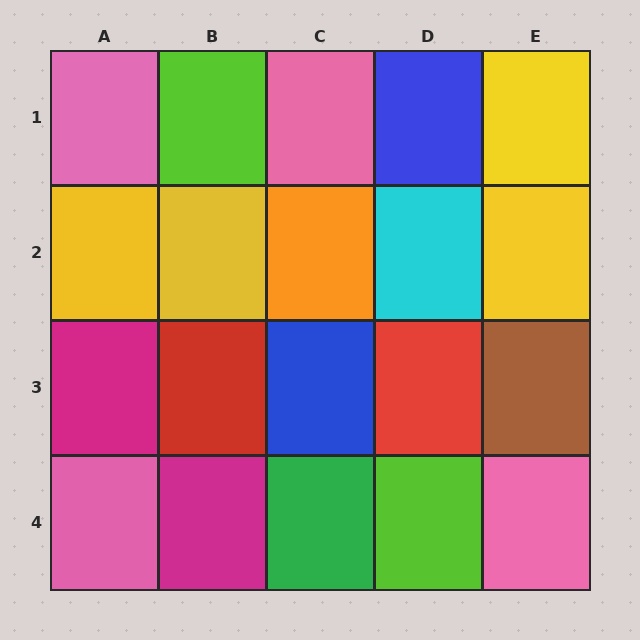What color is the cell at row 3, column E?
Brown.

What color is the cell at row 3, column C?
Blue.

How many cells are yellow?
4 cells are yellow.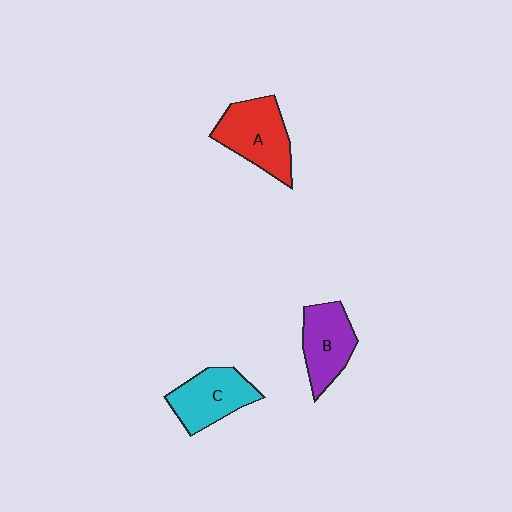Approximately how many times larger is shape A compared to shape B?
Approximately 1.2 times.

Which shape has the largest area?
Shape A (red).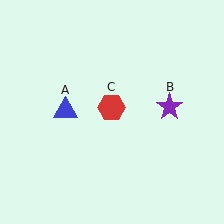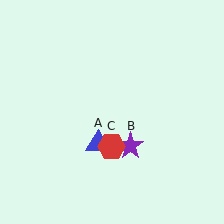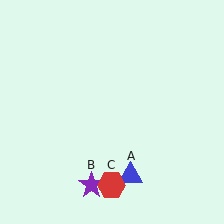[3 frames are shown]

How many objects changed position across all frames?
3 objects changed position: blue triangle (object A), purple star (object B), red hexagon (object C).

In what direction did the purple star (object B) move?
The purple star (object B) moved down and to the left.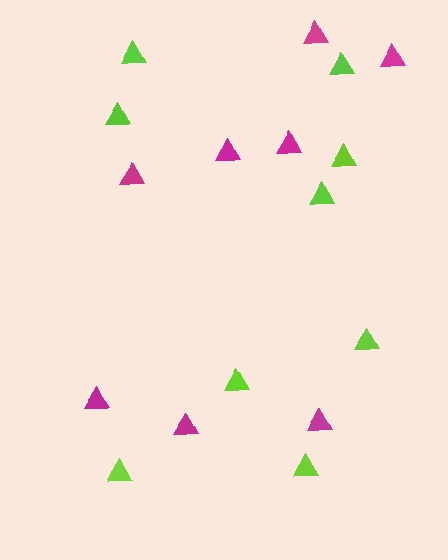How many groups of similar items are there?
There are 2 groups: one group of lime triangles (9) and one group of magenta triangles (8).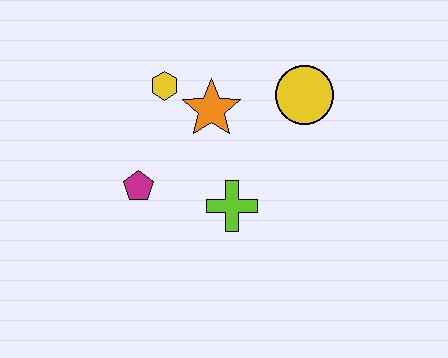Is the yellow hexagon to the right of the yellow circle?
No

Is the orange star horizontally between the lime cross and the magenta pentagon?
Yes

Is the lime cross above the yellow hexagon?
No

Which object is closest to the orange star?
The yellow hexagon is closest to the orange star.